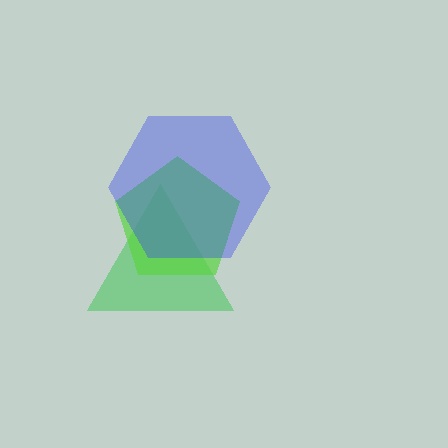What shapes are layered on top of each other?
The layered shapes are: a green triangle, a lime pentagon, a blue hexagon.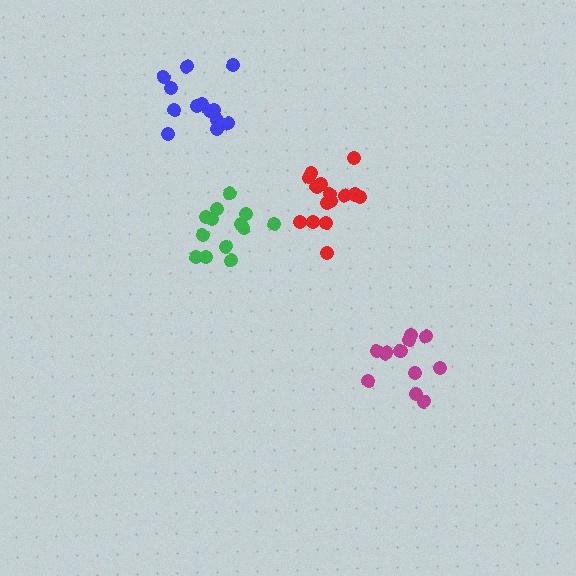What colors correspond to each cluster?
The clusters are colored: red, blue, green, magenta.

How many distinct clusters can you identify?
There are 4 distinct clusters.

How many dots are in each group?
Group 1: 16 dots, Group 2: 13 dots, Group 3: 13 dots, Group 4: 11 dots (53 total).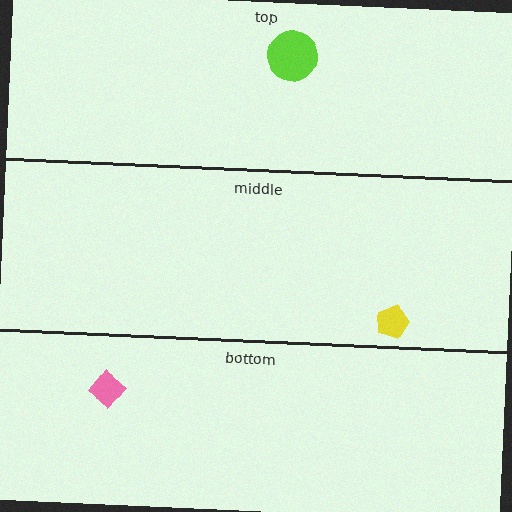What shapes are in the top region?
The lime circle.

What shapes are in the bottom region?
The pink diamond.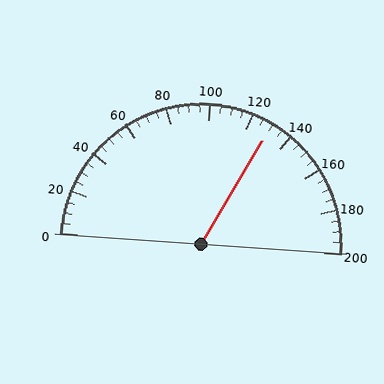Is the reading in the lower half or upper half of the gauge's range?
The reading is in the upper half of the range (0 to 200).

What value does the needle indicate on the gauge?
The needle indicates approximately 130.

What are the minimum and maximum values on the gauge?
The gauge ranges from 0 to 200.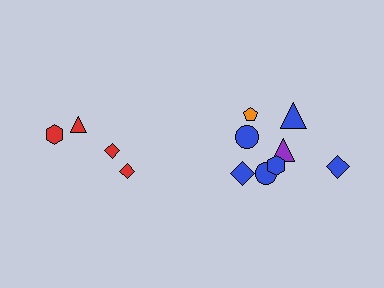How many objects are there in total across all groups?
There are 12 objects.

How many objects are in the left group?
There are 4 objects.